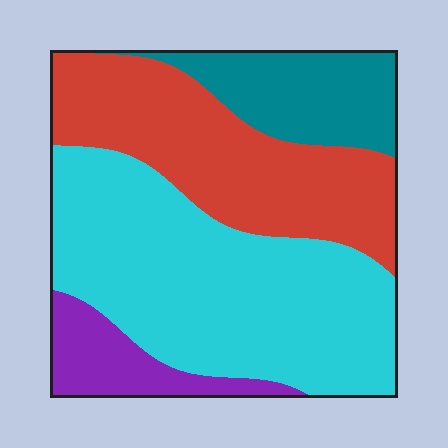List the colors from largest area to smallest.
From largest to smallest: cyan, red, teal, purple.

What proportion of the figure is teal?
Teal takes up less than a sixth of the figure.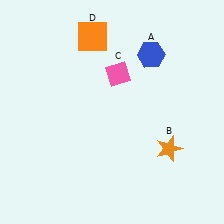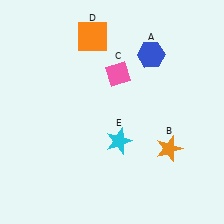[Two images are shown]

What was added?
A cyan star (E) was added in Image 2.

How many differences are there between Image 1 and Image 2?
There is 1 difference between the two images.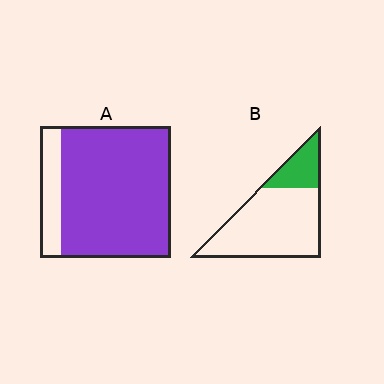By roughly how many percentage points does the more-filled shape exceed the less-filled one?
By roughly 60 percentage points (A over B).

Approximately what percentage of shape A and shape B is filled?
A is approximately 85% and B is approximately 20%.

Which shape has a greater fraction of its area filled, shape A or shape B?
Shape A.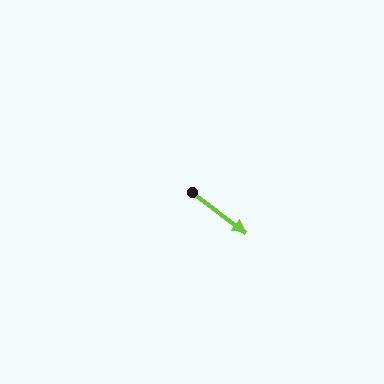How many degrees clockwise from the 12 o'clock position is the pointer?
Approximately 127 degrees.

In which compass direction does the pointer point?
Southeast.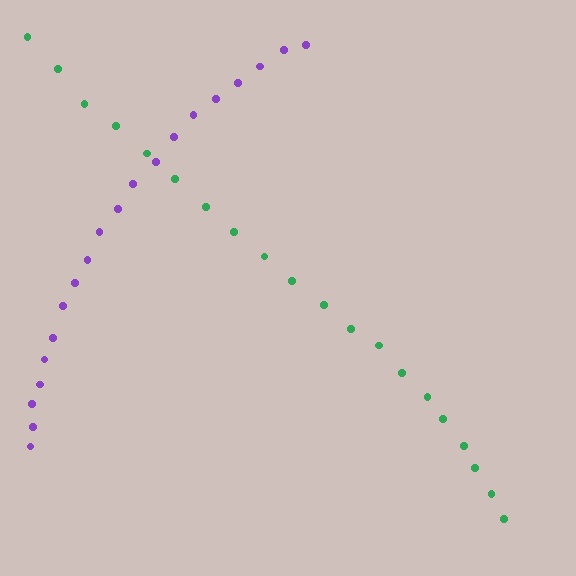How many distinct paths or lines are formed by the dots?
There are 2 distinct paths.